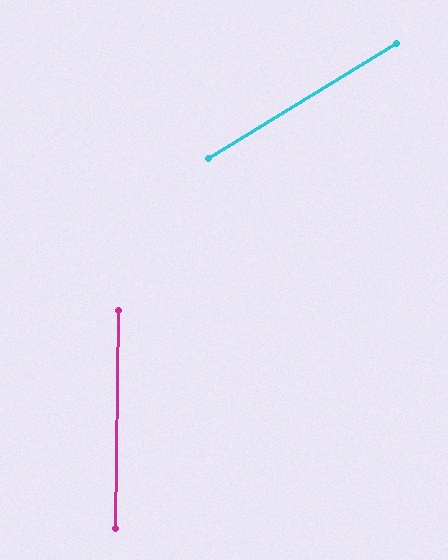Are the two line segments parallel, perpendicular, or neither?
Neither parallel nor perpendicular — they differ by about 58°.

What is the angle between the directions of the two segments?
Approximately 58 degrees.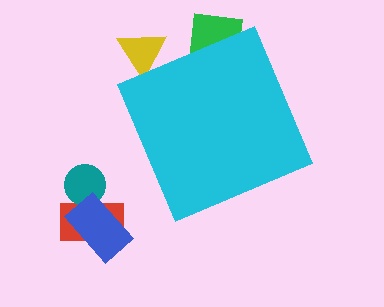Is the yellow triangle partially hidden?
Yes, the yellow triangle is partially hidden behind the cyan diamond.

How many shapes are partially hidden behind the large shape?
2 shapes are partially hidden.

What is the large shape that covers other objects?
A cyan diamond.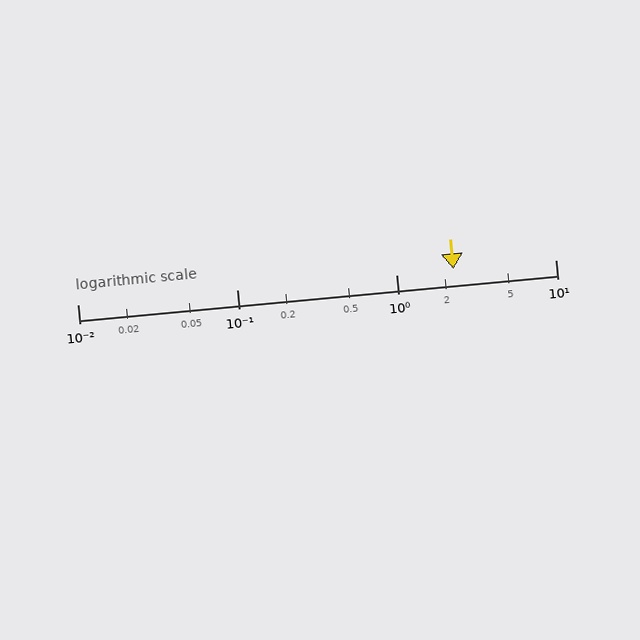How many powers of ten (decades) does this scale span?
The scale spans 3 decades, from 0.01 to 10.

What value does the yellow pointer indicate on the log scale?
The pointer indicates approximately 2.3.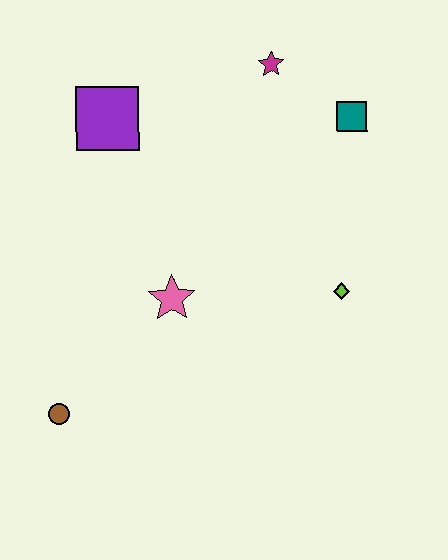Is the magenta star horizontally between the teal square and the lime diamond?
No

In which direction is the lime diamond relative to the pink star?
The lime diamond is to the right of the pink star.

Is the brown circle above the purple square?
No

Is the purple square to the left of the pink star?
Yes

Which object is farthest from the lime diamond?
The brown circle is farthest from the lime diamond.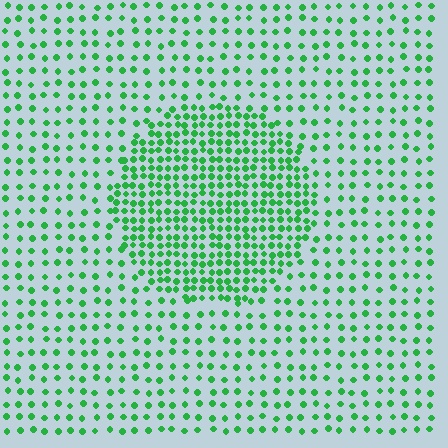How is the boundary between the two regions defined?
The boundary is defined by a change in element density (approximately 2.2x ratio). All elements are the same color, size, and shape.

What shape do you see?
I see a circle.